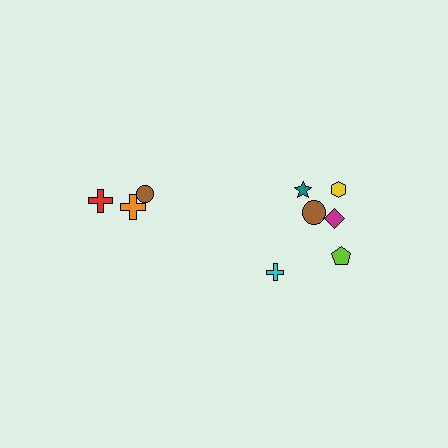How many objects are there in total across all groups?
There are 9 objects.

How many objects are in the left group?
There are 3 objects.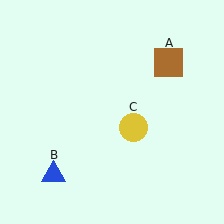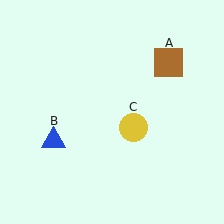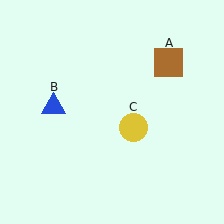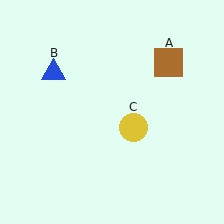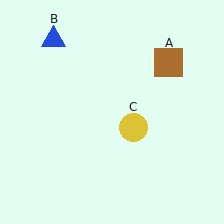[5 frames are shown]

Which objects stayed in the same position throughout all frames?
Brown square (object A) and yellow circle (object C) remained stationary.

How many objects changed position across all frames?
1 object changed position: blue triangle (object B).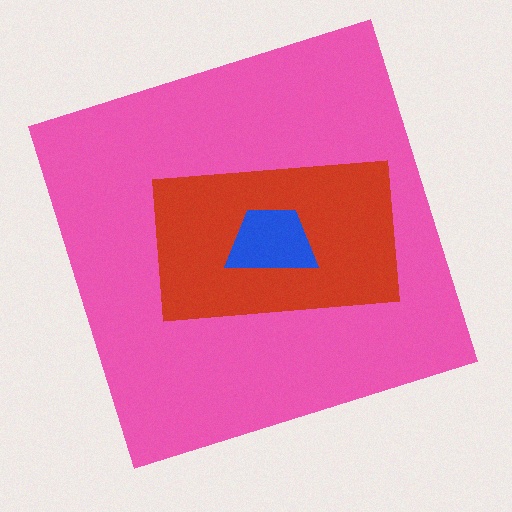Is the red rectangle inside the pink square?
Yes.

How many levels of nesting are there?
3.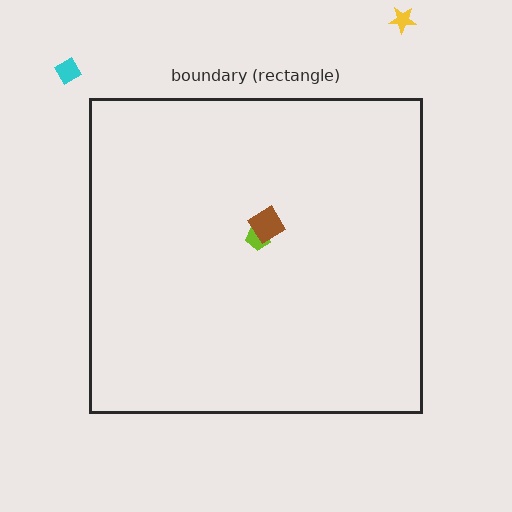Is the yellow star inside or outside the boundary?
Outside.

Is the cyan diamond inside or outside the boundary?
Outside.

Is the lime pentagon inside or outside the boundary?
Inside.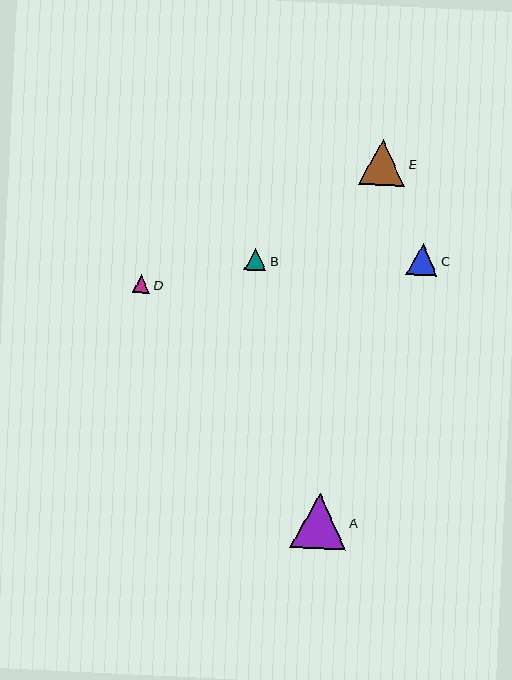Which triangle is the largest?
Triangle A is the largest with a size of approximately 55 pixels.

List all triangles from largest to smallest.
From largest to smallest: A, E, C, B, D.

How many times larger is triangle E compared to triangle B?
Triangle E is approximately 2.1 times the size of triangle B.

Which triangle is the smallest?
Triangle D is the smallest with a size of approximately 18 pixels.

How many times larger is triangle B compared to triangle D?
Triangle B is approximately 1.3 times the size of triangle D.